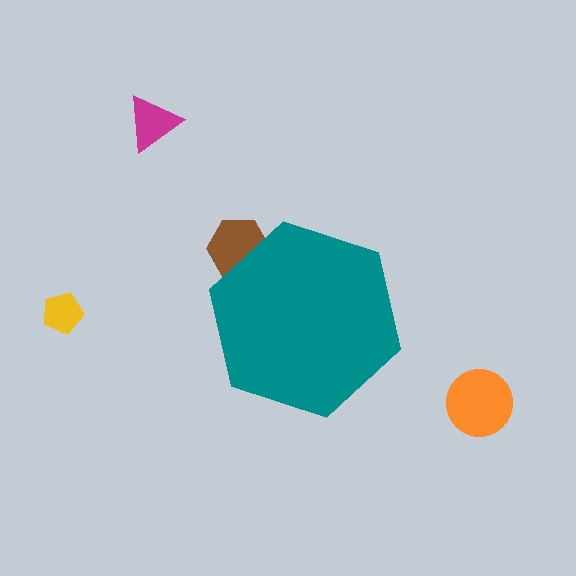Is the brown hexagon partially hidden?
Yes, the brown hexagon is partially hidden behind the teal hexagon.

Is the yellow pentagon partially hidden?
No, the yellow pentagon is fully visible.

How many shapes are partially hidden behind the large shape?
1 shape is partially hidden.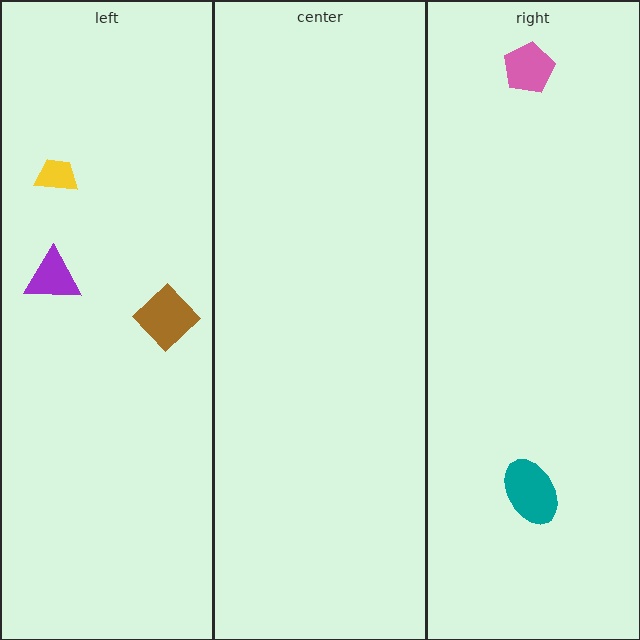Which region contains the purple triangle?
The left region.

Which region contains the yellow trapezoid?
The left region.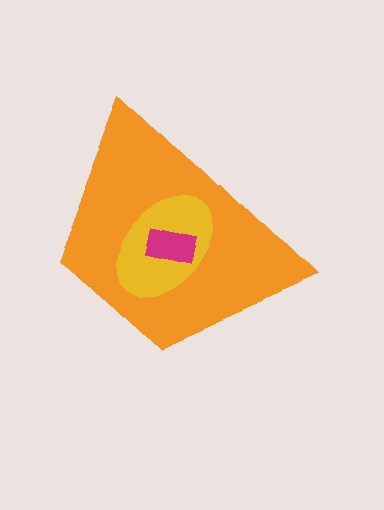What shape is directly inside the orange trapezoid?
The yellow ellipse.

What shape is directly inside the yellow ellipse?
The magenta rectangle.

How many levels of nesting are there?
3.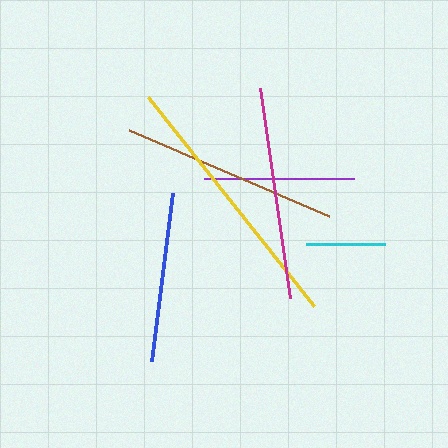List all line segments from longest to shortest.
From longest to shortest: yellow, brown, magenta, blue, purple, cyan.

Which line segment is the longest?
The yellow line is the longest at approximately 267 pixels.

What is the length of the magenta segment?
The magenta segment is approximately 212 pixels long.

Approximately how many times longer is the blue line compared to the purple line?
The blue line is approximately 1.1 times the length of the purple line.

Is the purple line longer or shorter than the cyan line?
The purple line is longer than the cyan line.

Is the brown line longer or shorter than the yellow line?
The yellow line is longer than the brown line.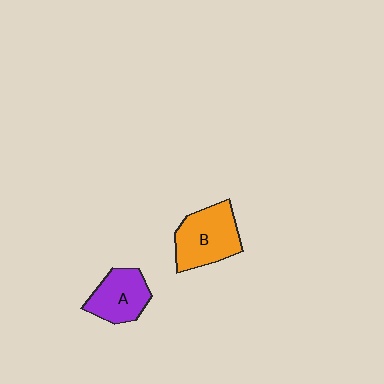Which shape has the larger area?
Shape B (orange).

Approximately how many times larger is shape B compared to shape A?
Approximately 1.3 times.